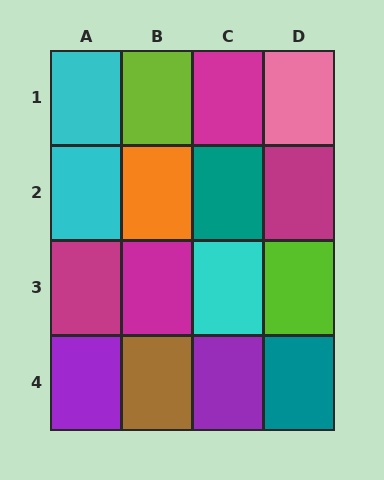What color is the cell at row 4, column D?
Teal.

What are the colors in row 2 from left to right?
Cyan, orange, teal, magenta.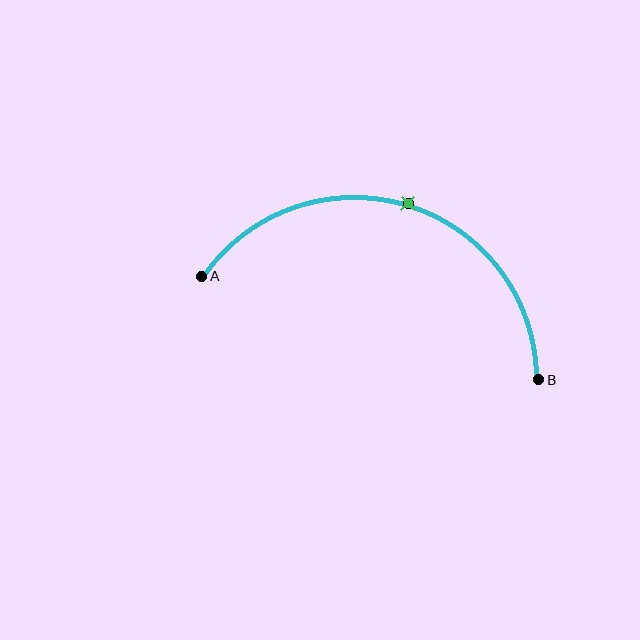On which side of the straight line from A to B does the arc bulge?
The arc bulges above the straight line connecting A and B.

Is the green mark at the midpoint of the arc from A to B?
Yes. The green mark lies on the arc at equal arc-length from both A and B — it is the arc midpoint.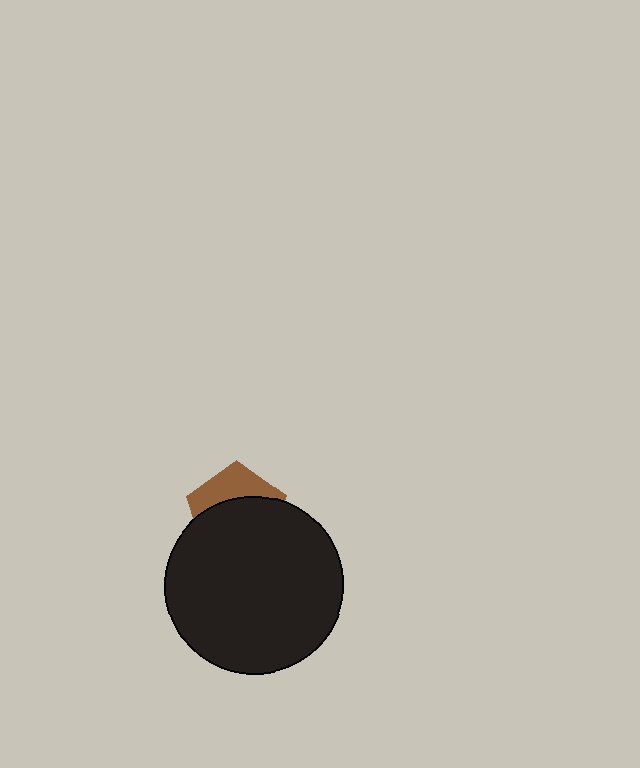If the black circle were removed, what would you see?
You would see the complete brown pentagon.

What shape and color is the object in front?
The object in front is a black circle.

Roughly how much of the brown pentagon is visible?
A small part of it is visible (roughly 35%).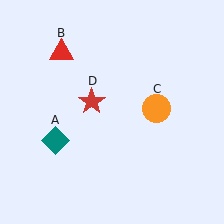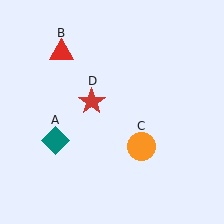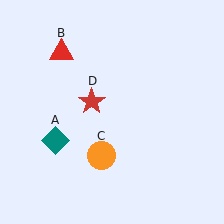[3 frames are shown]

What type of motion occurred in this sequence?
The orange circle (object C) rotated clockwise around the center of the scene.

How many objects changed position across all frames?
1 object changed position: orange circle (object C).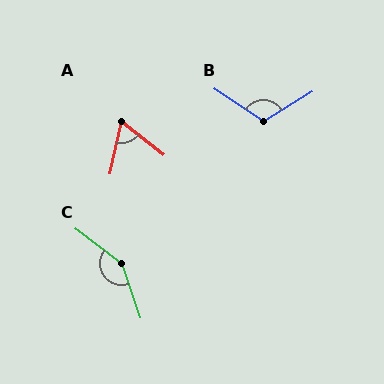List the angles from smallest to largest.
A (64°), B (114°), C (146°).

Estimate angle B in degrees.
Approximately 114 degrees.